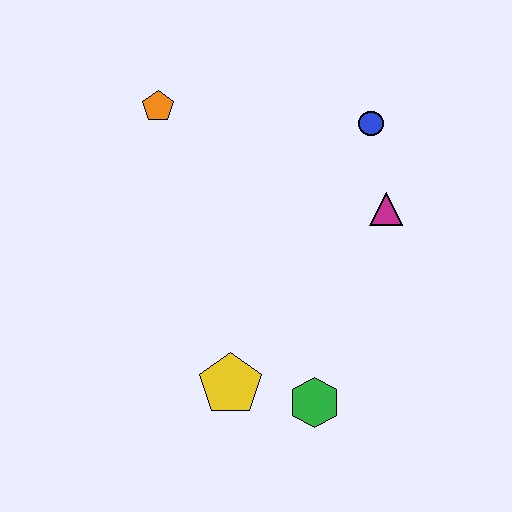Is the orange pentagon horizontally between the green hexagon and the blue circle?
No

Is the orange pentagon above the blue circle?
Yes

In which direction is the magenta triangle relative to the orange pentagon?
The magenta triangle is to the right of the orange pentagon.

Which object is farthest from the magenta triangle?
The orange pentagon is farthest from the magenta triangle.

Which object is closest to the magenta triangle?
The blue circle is closest to the magenta triangle.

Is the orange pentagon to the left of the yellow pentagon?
Yes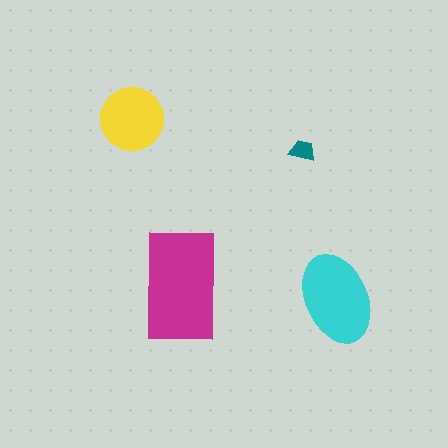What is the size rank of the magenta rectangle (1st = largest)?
1st.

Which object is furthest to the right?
The cyan ellipse is rightmost.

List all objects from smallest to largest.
The teal trapezoid, the yellow circle, the cyan ellipse, the magenta rectangle.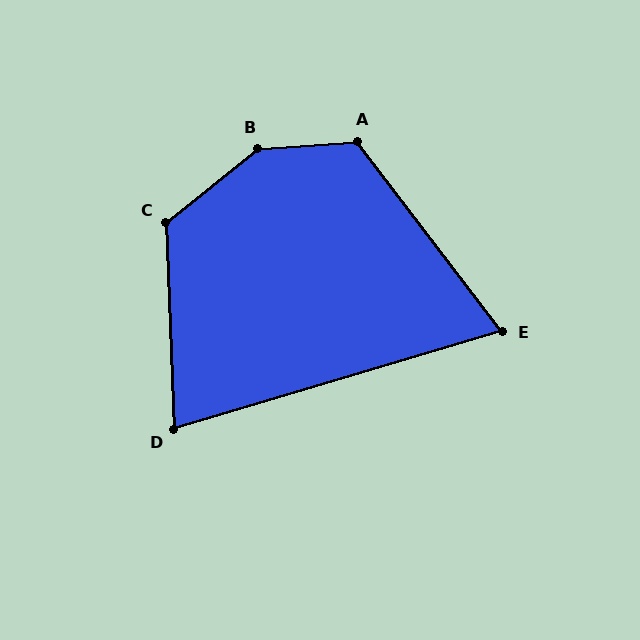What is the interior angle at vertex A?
Approximately 123 degrees (obtuse).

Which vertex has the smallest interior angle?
E, at approximately 69 degrees.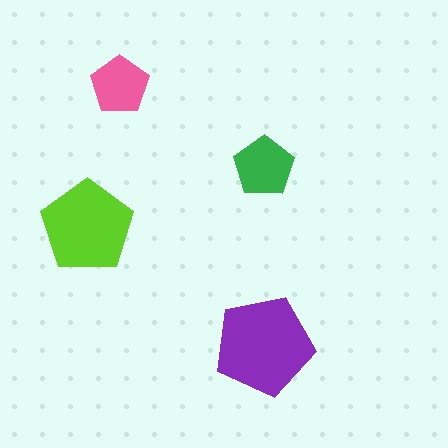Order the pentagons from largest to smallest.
the purple one, the lime one, the green one, the pink one.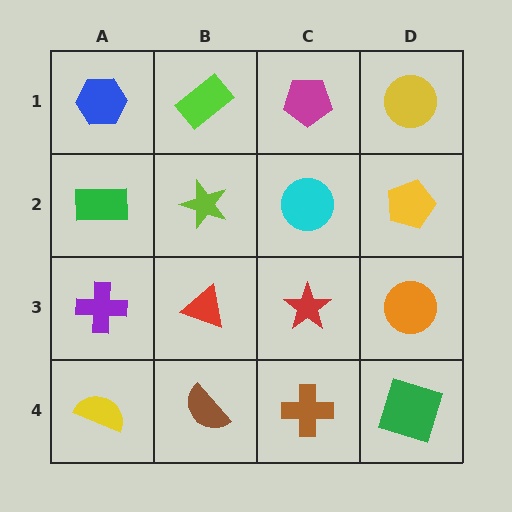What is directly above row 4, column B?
A red triangle.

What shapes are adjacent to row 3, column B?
A lime star (row 2, column B), a brown semicircle (row 4, column B), a purple cross (row 3, column A), a red star (row 3, column C).